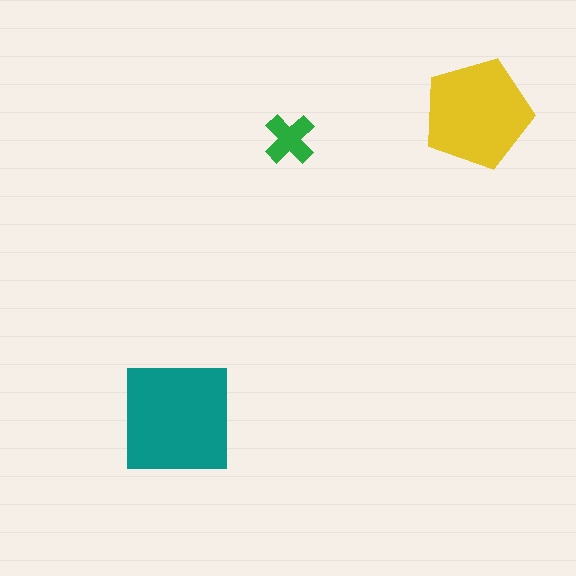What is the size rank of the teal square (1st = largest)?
1st.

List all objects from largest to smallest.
The teal square, the yellow pentagon, the green cross.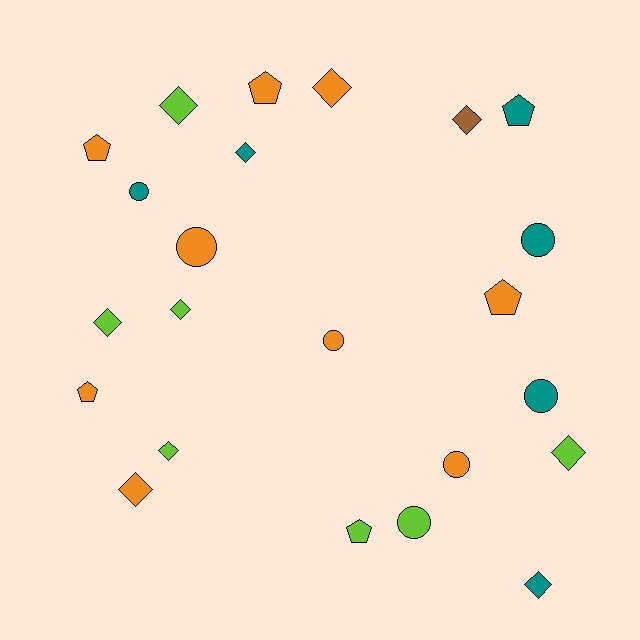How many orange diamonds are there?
There are 2 orange diamonds.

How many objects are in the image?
There are 23 objects.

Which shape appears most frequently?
Diamond, with 10 objects.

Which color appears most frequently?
Orange, with 9 objects.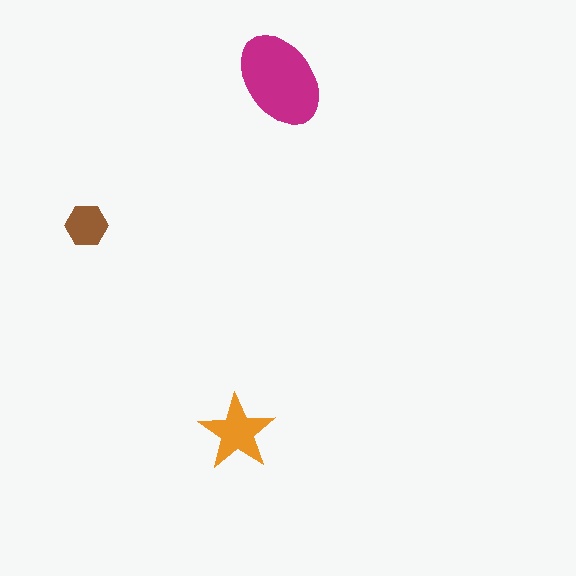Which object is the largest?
The magenta ellipse.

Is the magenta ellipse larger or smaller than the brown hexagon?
Larger.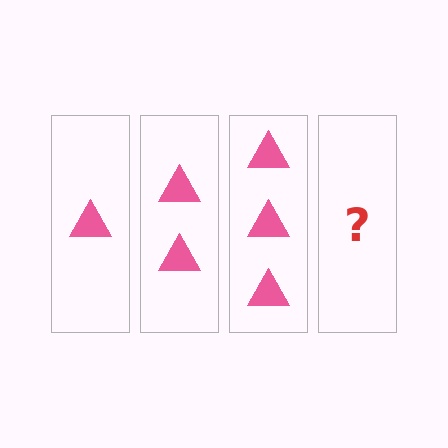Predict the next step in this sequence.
The next step is 4 triangles.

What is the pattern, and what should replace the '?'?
The pattern is that each step adds one more triangle. The '?' should be 4 triangles.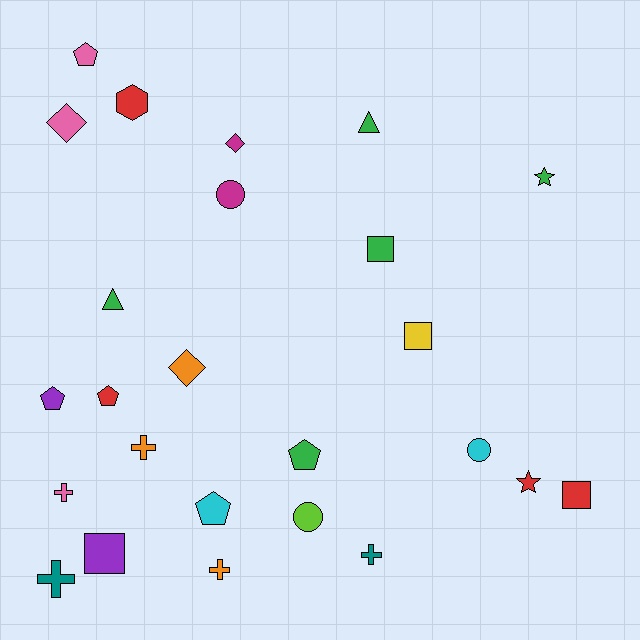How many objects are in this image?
There are 25 objects.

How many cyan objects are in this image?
There are 2 cyan objects.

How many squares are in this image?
There are 4 squares.